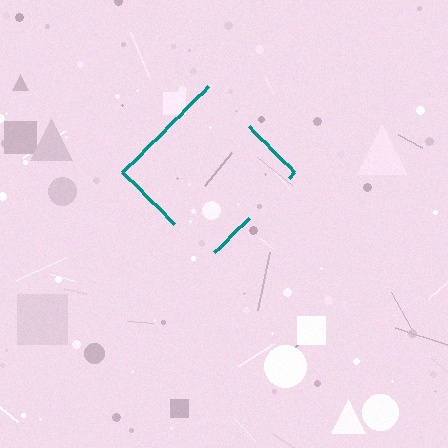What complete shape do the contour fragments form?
The contour fragments form a diamond.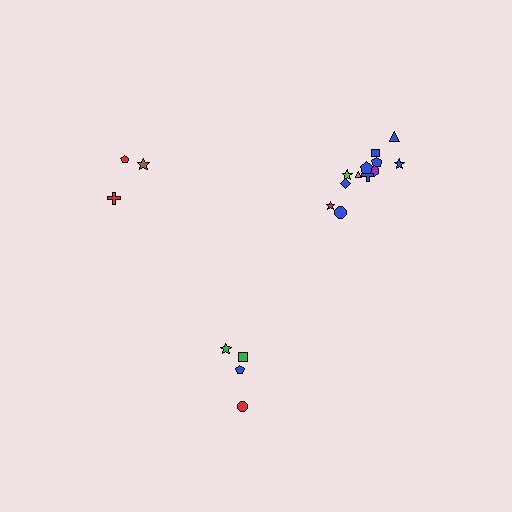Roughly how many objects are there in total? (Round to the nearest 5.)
Roughly 20 objects in total.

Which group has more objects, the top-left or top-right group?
The top-right group.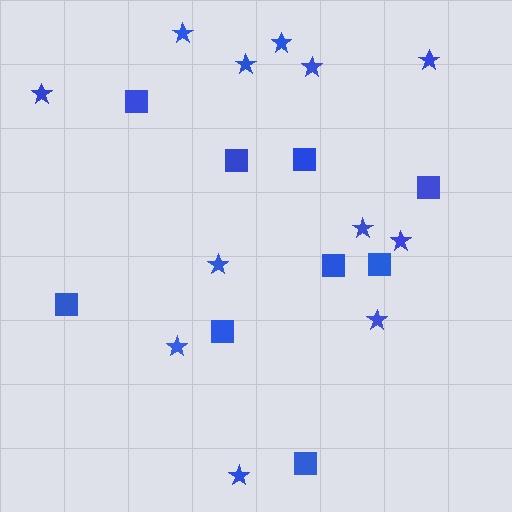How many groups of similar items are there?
There are 2 groups: one group of squares (9) and one group of stars (12).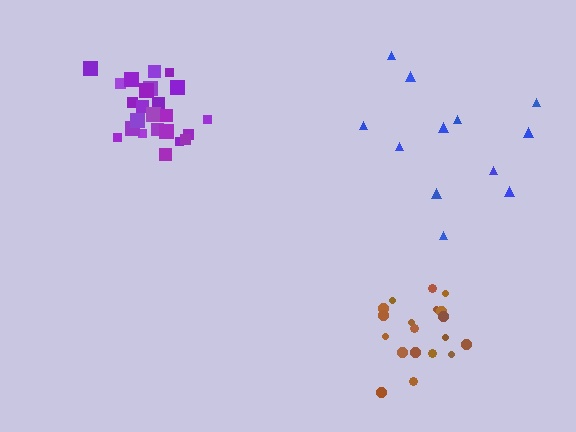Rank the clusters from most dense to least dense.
purple, brown, blue.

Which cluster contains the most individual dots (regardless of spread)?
Purple (24).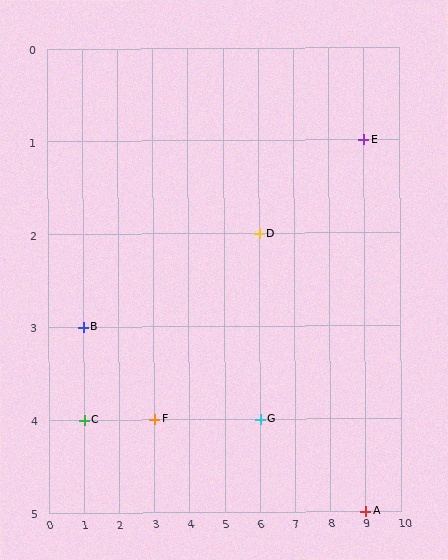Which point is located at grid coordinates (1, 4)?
Point C is at (1, 4).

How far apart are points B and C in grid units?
Points B and C are 1 row apart.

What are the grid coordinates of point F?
Point F is at grid coordinates (3, 4).